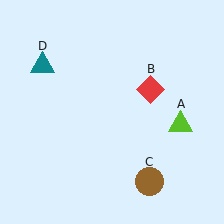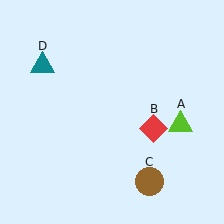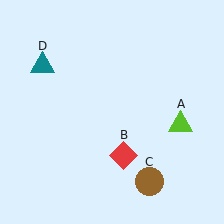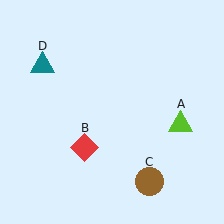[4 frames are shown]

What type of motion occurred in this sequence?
The red diamond (object B) rotated clockwise around the center of the scene.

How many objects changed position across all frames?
1 object changed position: red diamond (object B).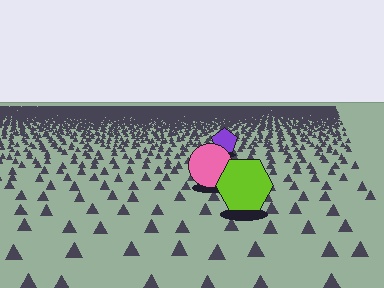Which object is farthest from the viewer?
The purple pentagon is farthest from the viewer. It appears smaller and the ground texture around it is denser.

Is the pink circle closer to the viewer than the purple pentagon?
Yes. The pink circle is closer — you can tell from the texture gradient: the ground texture is coarser near it.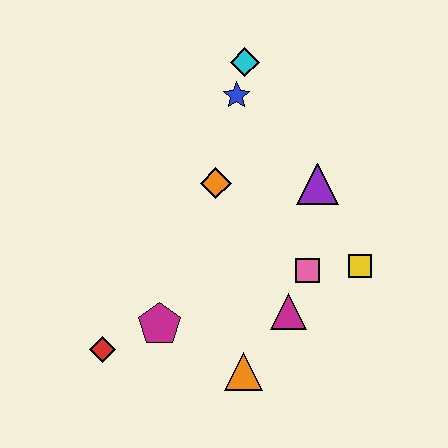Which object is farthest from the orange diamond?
The red diamond is farthest from the orange diamond.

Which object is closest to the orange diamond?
The blue star is closest to the orange diamond.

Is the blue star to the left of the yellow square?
Yes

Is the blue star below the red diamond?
No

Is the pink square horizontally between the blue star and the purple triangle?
Yes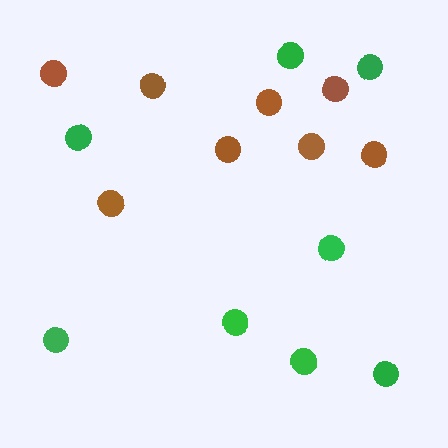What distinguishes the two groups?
There are 2 groups: one group of green circles (8) and one group of brown circles (8).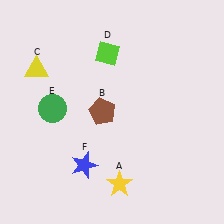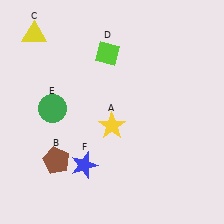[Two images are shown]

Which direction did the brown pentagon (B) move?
The brown pentagon (B) moved down.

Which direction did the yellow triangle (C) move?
The yellow triangle (C) moved up.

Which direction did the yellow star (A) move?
The yellow star (A) moved up.